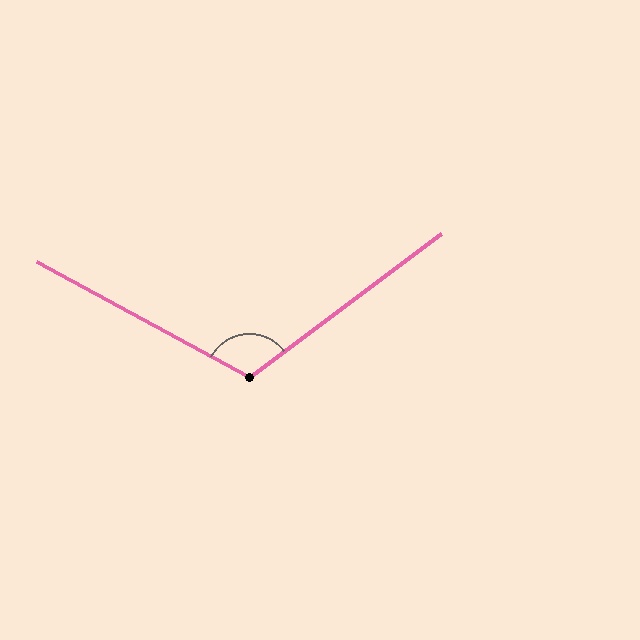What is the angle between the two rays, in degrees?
Approximately 115 degrees.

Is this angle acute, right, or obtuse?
It is obtuse.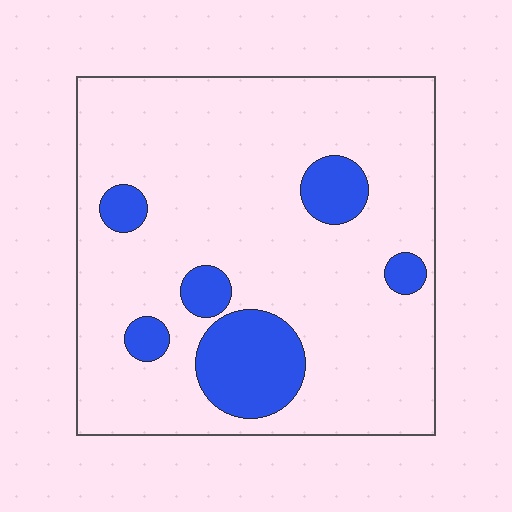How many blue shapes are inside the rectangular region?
6.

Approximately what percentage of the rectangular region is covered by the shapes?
Approximately 15%.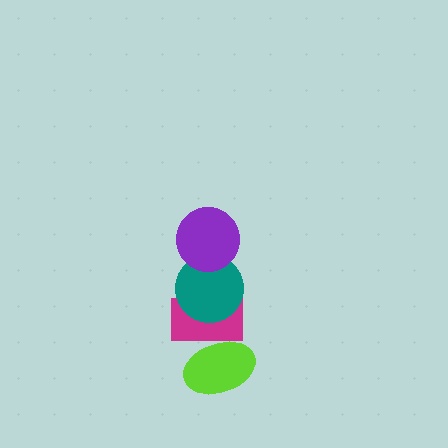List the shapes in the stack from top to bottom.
From top to bottom: the purple circle, the teal circle, the magenta rectangle, the lime ellipse.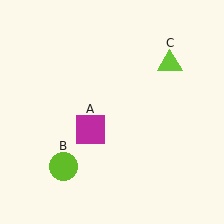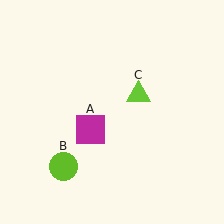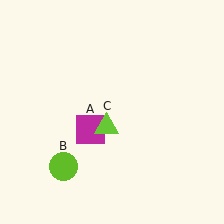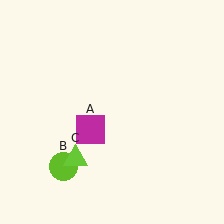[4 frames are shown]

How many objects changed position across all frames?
1 object changed position: lime triangle (object C).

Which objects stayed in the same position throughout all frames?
Magenta square (object A) and lime circle (object B) remained stationary.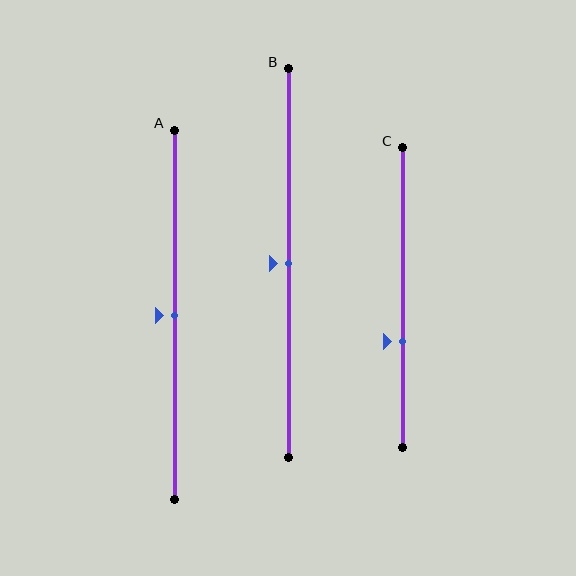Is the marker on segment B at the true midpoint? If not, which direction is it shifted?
Yes, the marker on segment B is at the true midpoint.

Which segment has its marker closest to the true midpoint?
Segment A has its marker closest to the true midpoint.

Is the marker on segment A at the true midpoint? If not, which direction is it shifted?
Yes, the marker on segment A is at the true midpoint.